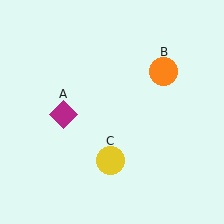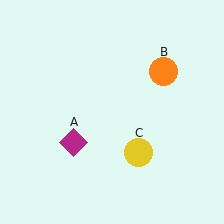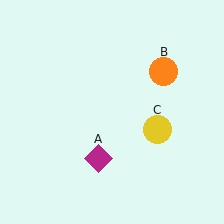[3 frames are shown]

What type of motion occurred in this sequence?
The magenta diamond (object A), yellow circle (object C) rotated counterclockwise around the center of the scene.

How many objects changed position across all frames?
2 objects changed position: magenta diamond (object A), yellow circle (object C).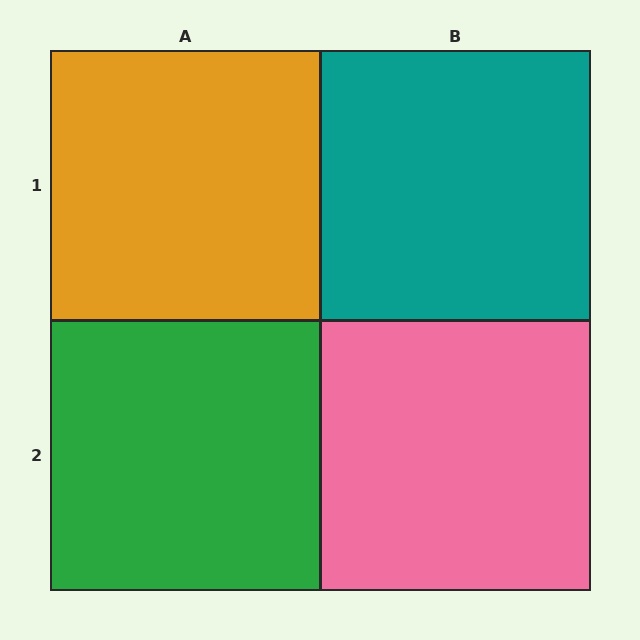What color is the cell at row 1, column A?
Orange.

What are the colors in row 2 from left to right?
Green, pink.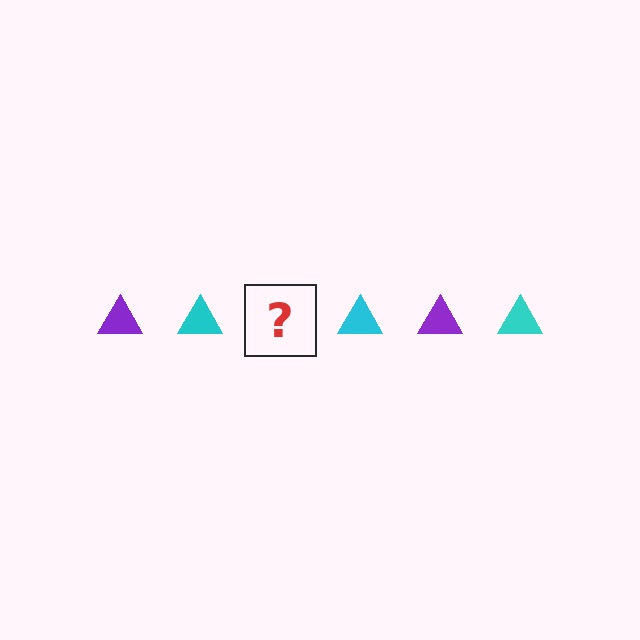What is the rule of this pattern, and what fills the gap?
The rule is that the pattern cycles through purple, cyan triangles. The gap should be filled with a purple triangle.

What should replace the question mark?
The question mark should be replaced with a purple triangle.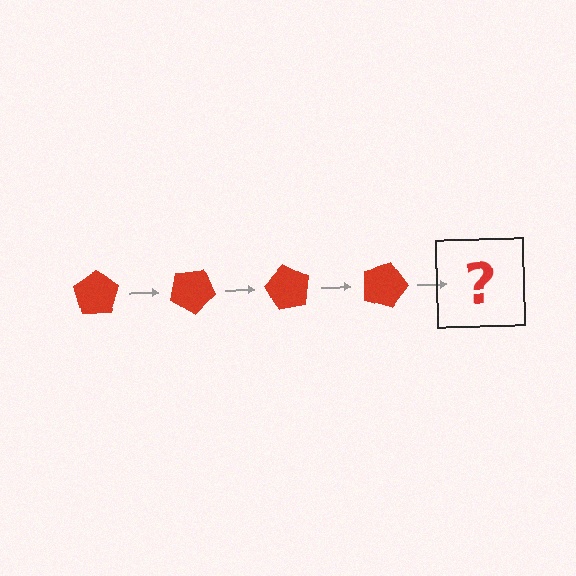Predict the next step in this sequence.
The next step is a red pentagon rotated 120 degrees.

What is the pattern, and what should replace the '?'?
The pattern is that the pentagon rotates 30 degrees each step. The '?' should be a red pentagon rotated 120 degrees.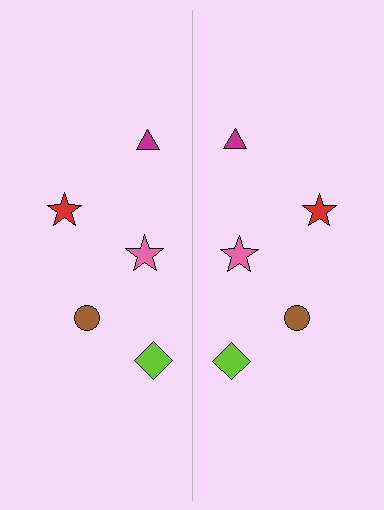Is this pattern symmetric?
Yes, this pattern has bilateral (reflection) symmetry.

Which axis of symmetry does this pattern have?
The pattern has a vertical axis of symmetry running through the center of the image.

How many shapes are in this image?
There are 10 shapes in this image.